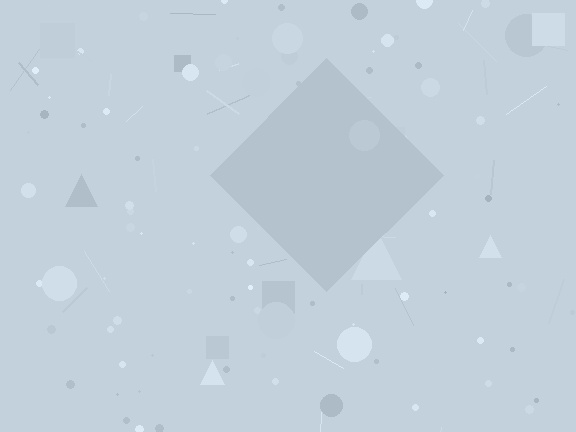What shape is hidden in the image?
A diamond is hidden in the image.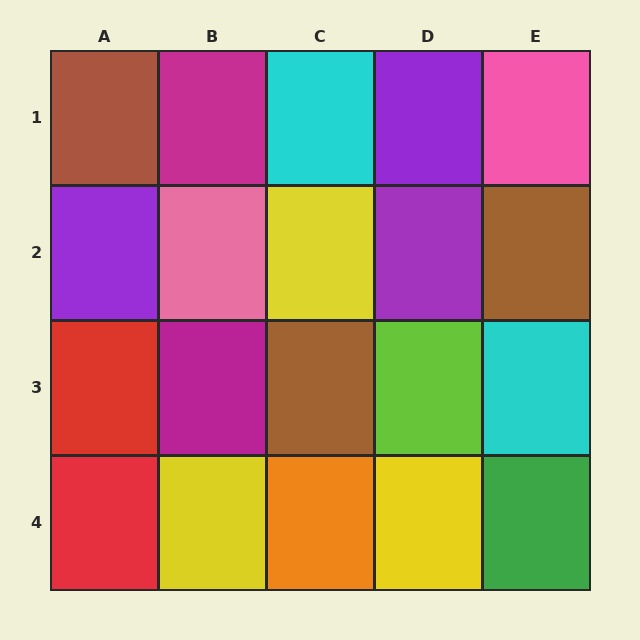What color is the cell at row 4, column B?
Yellow.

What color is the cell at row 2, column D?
Purple.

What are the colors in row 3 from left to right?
Red, magenta, brown, lime, cyan.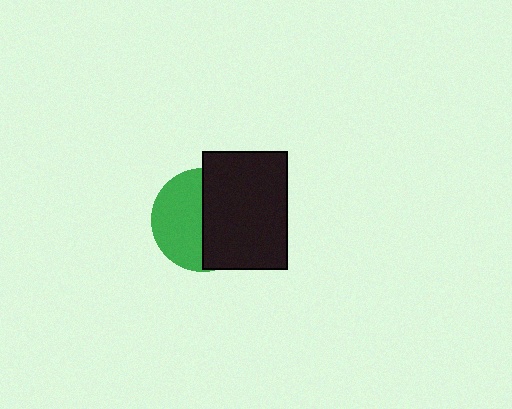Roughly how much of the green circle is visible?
About half of it is visible (roughly 48%).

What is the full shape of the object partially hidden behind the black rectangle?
The partially hidden object is a green circle.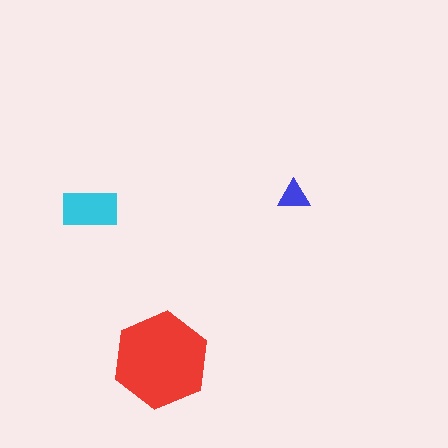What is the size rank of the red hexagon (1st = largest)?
1st.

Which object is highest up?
The blue triangle is topmost.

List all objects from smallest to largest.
The blue triangle, the cyan rectangle, the red hexagon.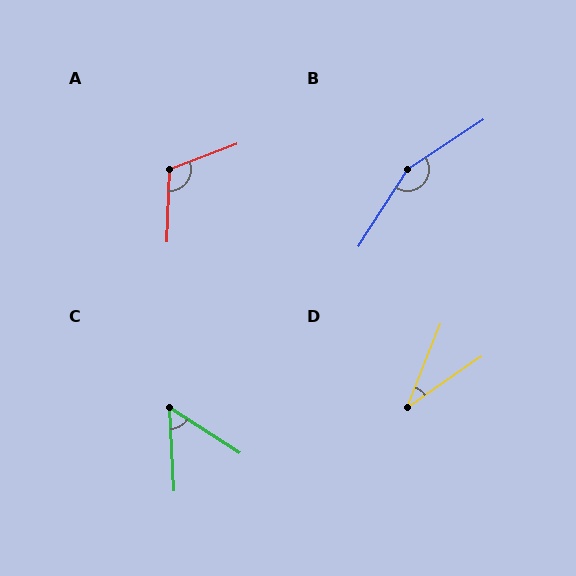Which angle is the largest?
B, at approximately 156 degrees.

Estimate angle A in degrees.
Approximately 113 degrees.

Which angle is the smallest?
D, at approximately 33 degrees.